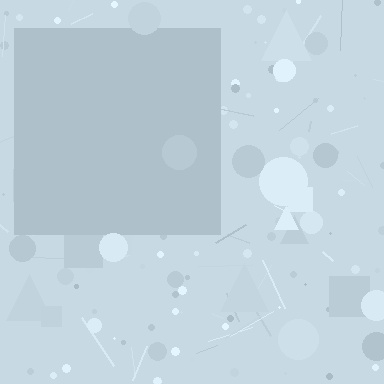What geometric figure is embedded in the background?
A square is embedded in the background.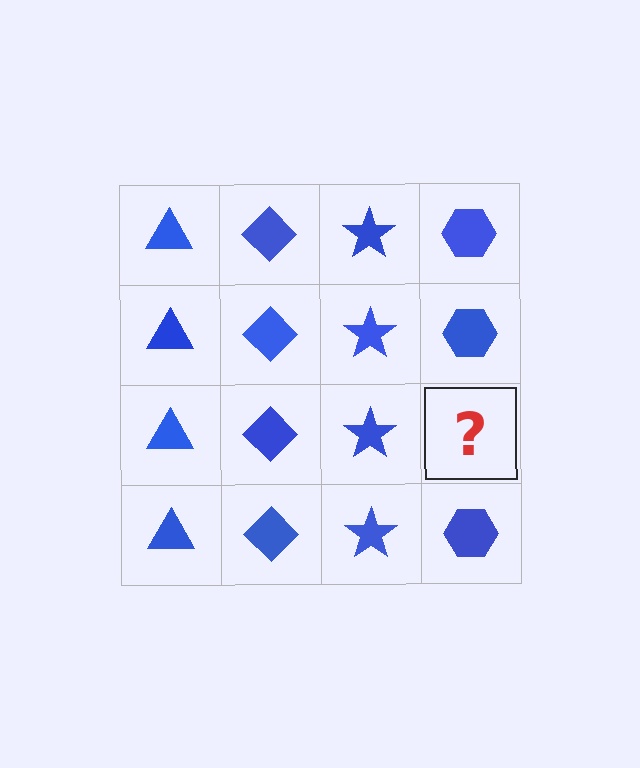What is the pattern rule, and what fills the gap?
The rule is that each column has a consistent shape. The gap should be filled with a blue hexagon.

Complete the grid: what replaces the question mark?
The question mark should be replaced with a blue hexagon.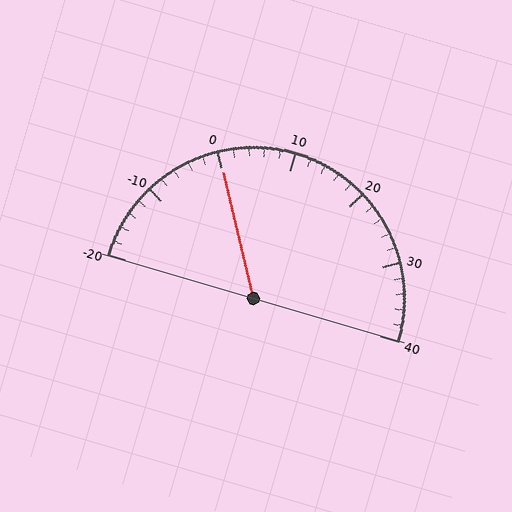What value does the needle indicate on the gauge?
The needle indicates approximately 0.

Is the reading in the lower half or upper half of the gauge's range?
The reading is in the lower half of the range (-20 to 40).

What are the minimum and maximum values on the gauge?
The gauge ranges from -20 to 40.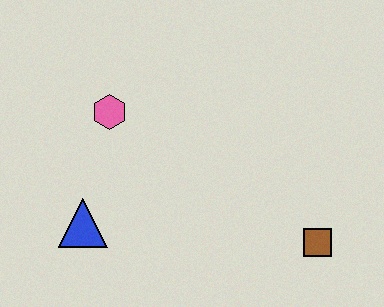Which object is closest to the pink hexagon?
The blue triangle is closest to the pink hexagon.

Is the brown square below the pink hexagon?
Yes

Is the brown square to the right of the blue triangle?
Yes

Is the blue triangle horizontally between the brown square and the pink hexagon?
No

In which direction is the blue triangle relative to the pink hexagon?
The blue triangle is below the pink hexagon.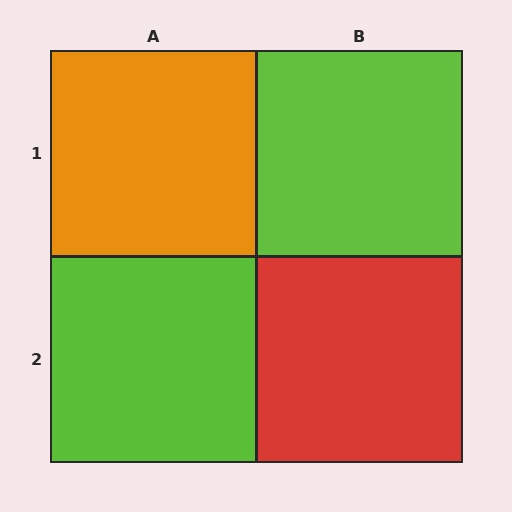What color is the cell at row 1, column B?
Lime.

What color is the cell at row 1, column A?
Orange.